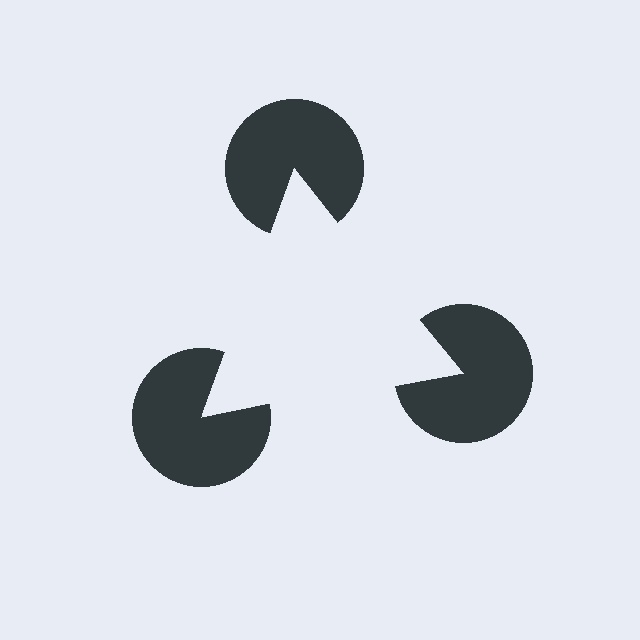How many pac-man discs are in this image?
There are 3 — one at each vertex of the illusory triangle.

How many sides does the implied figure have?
3 sides.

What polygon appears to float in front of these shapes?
An illusory triangle — its edges are inferred from the aligned wedge cuts in the pac-man discs, not physically drawn.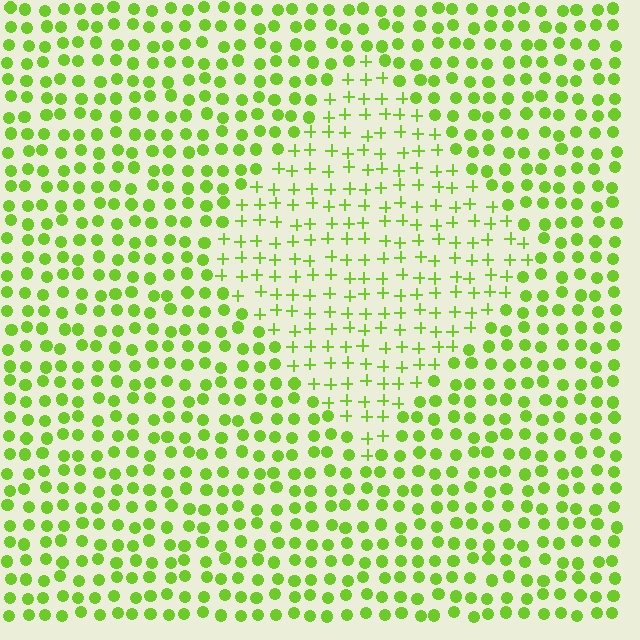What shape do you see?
I see a diamond.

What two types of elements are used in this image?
The image uses plus signs inside the diamond region and circles outside it.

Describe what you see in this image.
The image is filled with small lime elements arranged in a uniform grid. A diamond-shaped region contains plus signs, while the surrounding area contains circles. The boundary is defined purely by the change in element shape.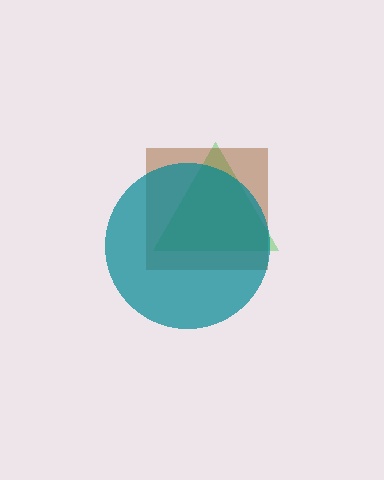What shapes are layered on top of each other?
The layered shapes are: a green triangle, a brown square, a teal circle.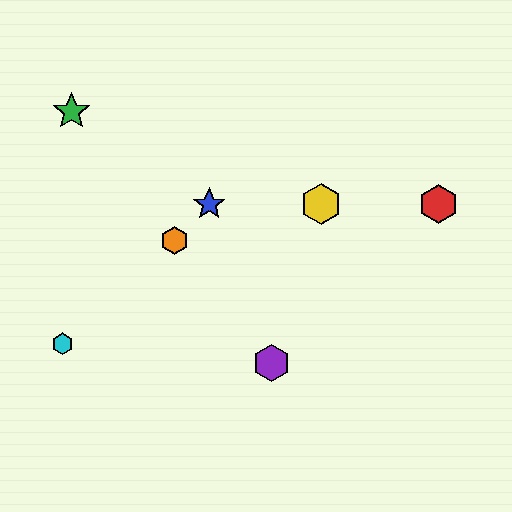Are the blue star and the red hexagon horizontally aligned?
Yes, both are at y≈204.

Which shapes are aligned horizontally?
The red hexagon, the blue star, the yellow hexagon are aligned horizontally.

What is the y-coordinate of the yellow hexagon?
The yellow hexagon is at y≈204.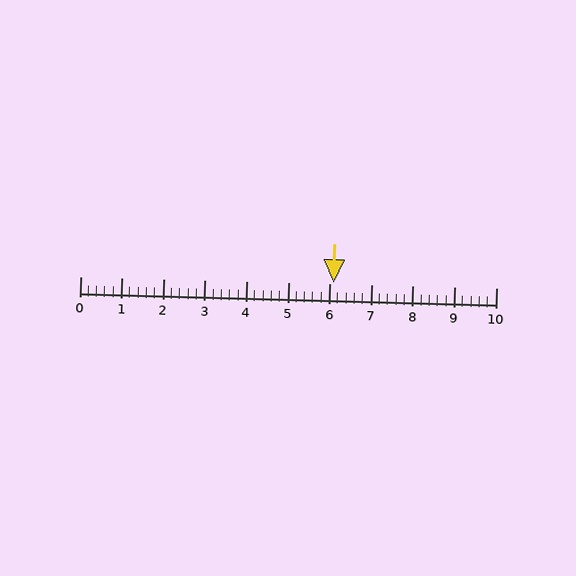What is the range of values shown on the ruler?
The ruler shows values from 0 to 10.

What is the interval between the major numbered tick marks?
The major tick marks are spaced 1 units apart.